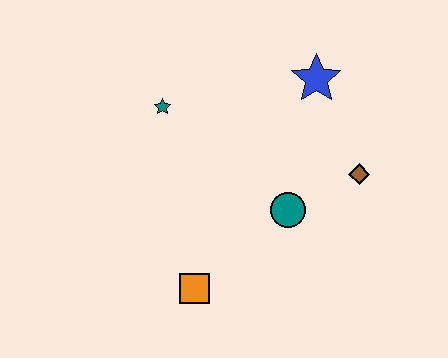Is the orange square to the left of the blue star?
Yes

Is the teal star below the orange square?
No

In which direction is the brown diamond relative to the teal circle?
The brown diamond is to the right of the teal circle.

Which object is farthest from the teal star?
The brown diamond is farthest from the teal star.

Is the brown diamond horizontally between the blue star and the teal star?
No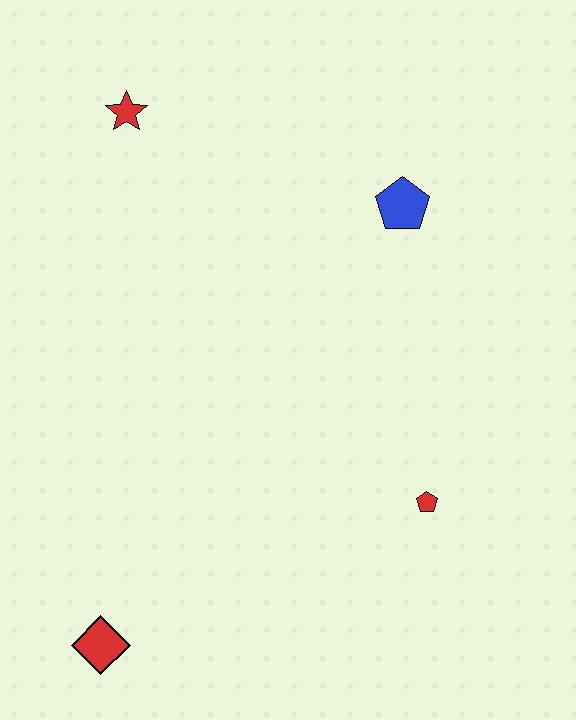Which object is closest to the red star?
The blue pentagon is closest to the red star.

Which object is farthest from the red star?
The red diamond is farthest from the red star.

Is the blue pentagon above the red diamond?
Yes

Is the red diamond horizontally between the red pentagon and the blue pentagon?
No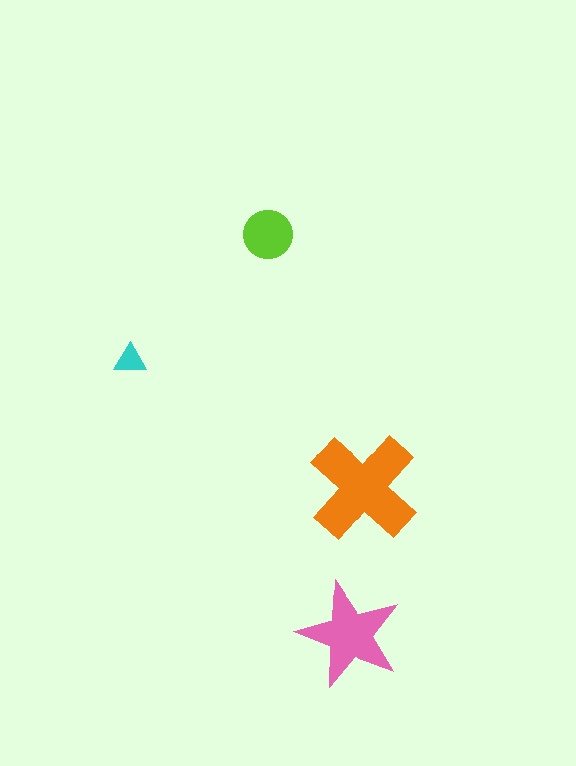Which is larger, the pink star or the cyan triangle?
The pink star.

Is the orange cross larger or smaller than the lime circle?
Larger.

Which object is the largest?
The orange cross.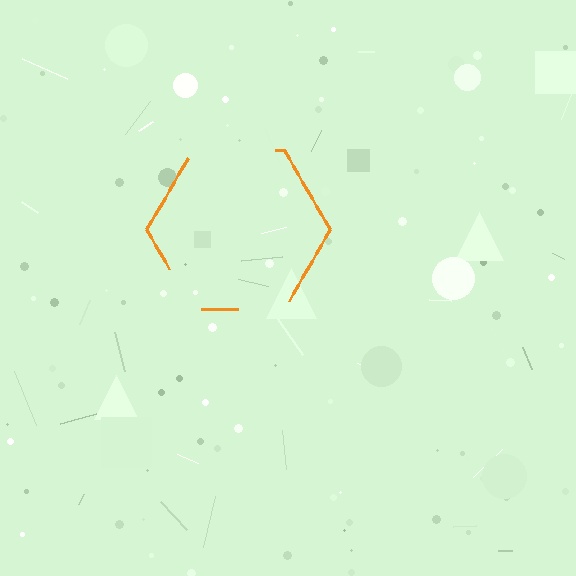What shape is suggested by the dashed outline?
The dashed outline suggests a hexagon.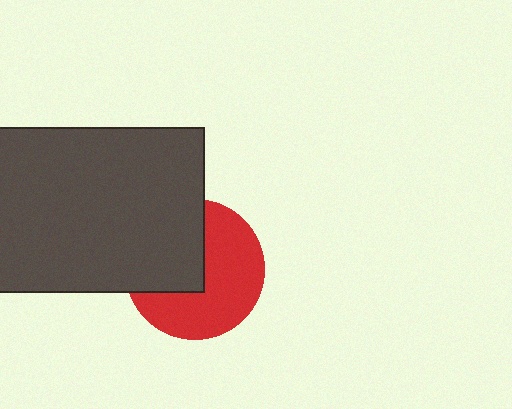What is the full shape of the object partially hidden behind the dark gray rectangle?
The partially hidden object is a red circle.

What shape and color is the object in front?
The object in front is a dark gray rectangle.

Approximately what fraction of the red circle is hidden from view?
Roughly 42% of the red circle is hidden behind the dark gray rectangle.